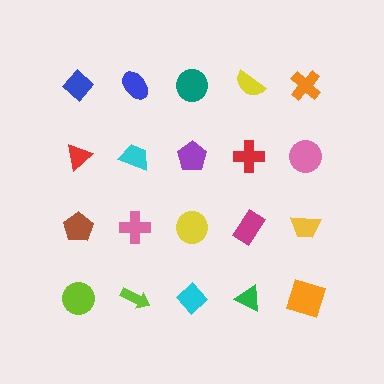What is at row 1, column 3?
A teal circle.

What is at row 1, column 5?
An orange cross.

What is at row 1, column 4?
A yellow semicircle.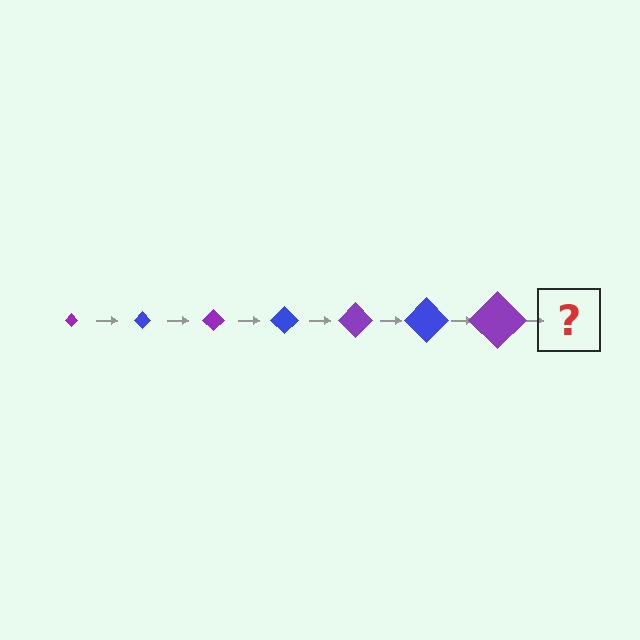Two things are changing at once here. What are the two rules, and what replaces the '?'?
The two rules are that the diamond grows larger each step and the color cycles through purple and blue. The '?' should be a blue diamond, larger than the previous one.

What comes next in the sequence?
The next element should be a blue diamond, larger than the previous one.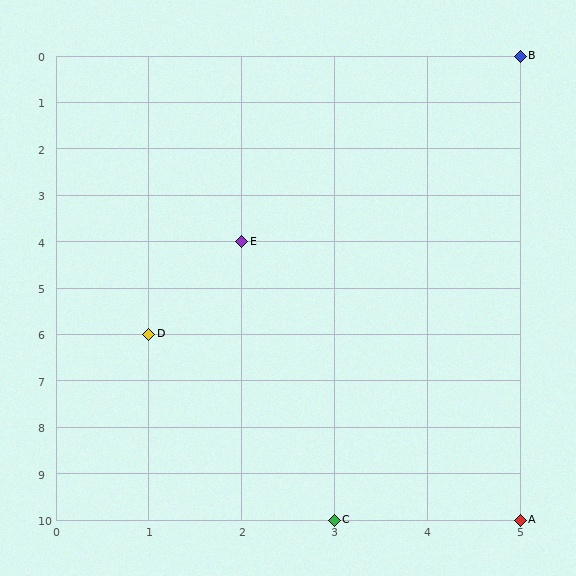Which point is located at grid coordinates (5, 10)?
Point A is at (5, 10).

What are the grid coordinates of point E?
Point E is at grid coordinates (2, 4).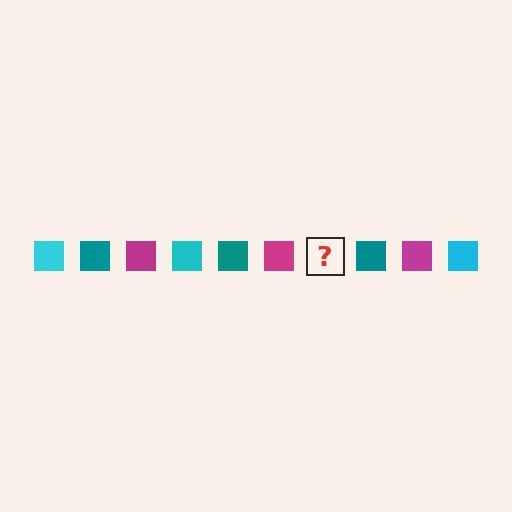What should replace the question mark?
The question mark should be replaced with a cyan square.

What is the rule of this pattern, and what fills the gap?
The rule is that the pattern cycles through cyan, teal, magenta squares. The gap should be filled with a cyan square.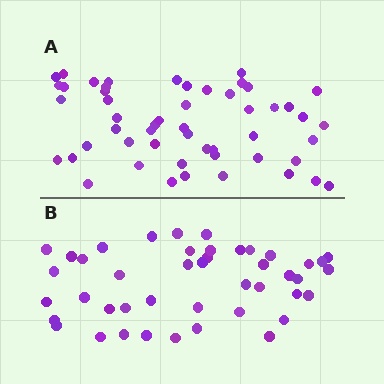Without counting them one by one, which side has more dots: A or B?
Region A (the top region) has more dots.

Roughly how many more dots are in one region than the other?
Region A has roughly 8 or so more dots than region B.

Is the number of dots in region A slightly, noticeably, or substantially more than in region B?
Region A has only slightly more — the two regions are fairly close. The ratio is roughly 1.2 to 1.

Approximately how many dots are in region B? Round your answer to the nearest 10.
About 40 dots. (The exact count is 44, which rounds to 40.)